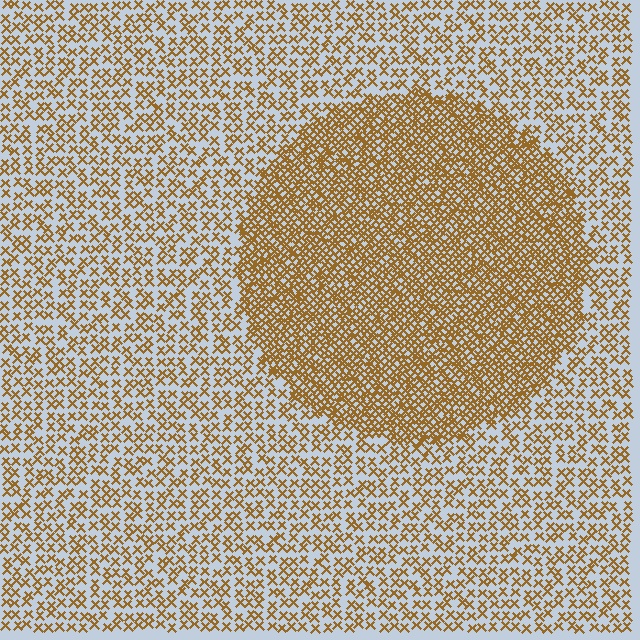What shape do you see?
I see a circle.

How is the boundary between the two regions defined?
The boundary is defined by a change in element density (approximately 2.3x ratio). All elements are the same color, size, and shape.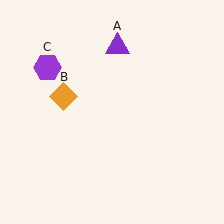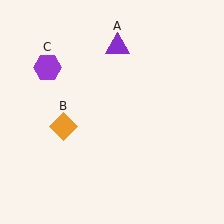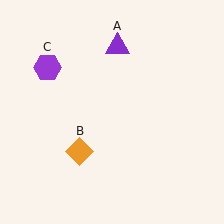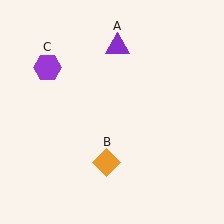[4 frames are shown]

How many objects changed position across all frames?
1 object changed position: orange diamond (object B).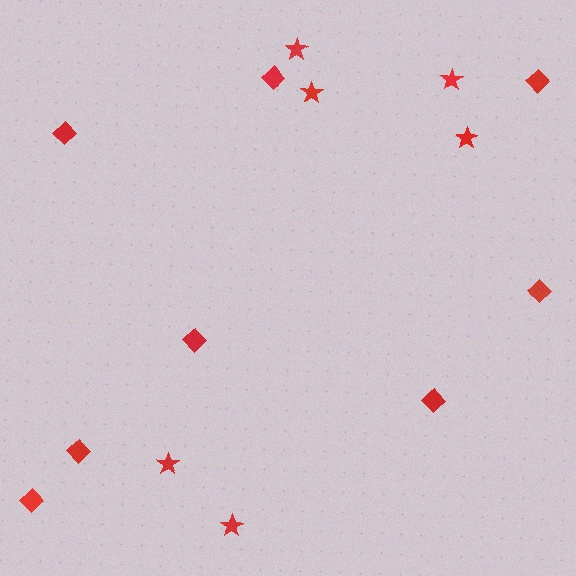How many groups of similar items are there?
There are 2 groups: one group of diamonds (8) and one group of stars (6).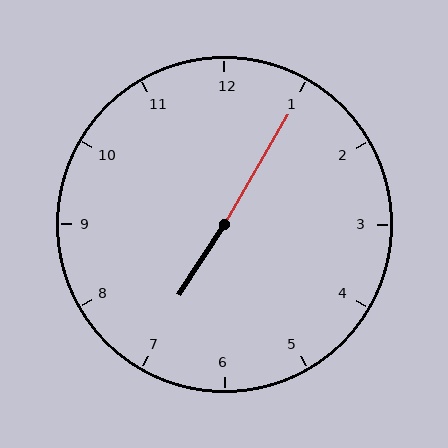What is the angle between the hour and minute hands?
Approximately 178 degrees.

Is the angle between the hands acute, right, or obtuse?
It is obtuse.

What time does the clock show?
7:05.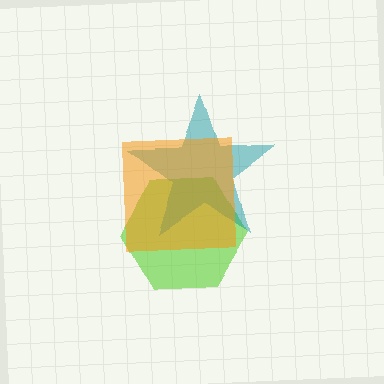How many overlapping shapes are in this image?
There are 3 overlapping shapes in the image.